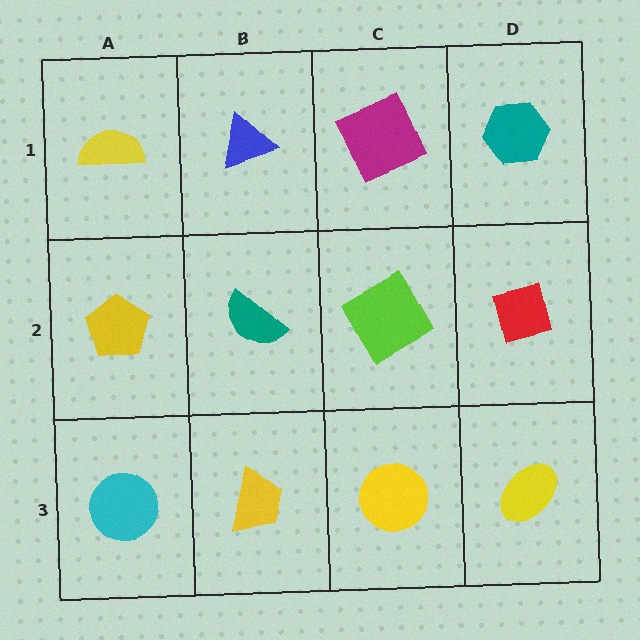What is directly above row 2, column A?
A yellow semicircle.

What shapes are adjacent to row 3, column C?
A lime square (row 2, column C), a yellow trapezoid (row 3, column B), a yellow ellipse (row 3, column D).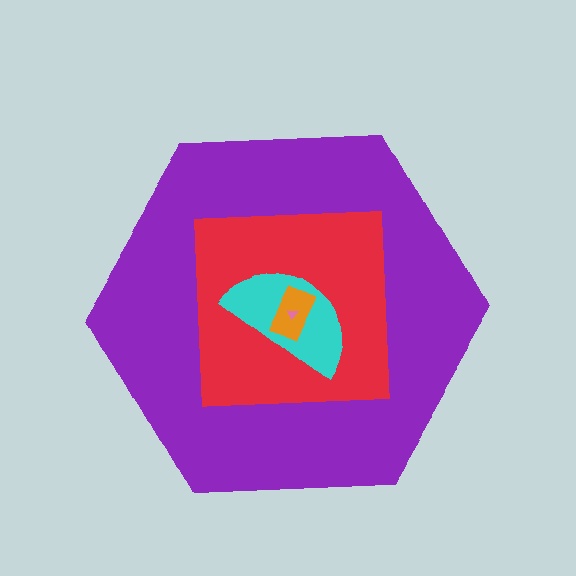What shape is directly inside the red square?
The cyan semicircle.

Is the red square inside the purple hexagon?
Yes.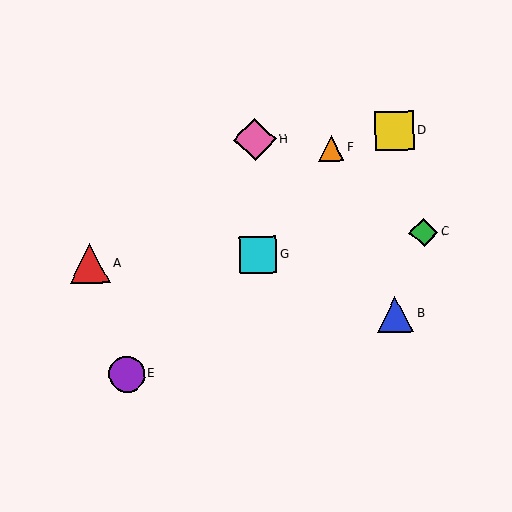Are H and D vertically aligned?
No, H is at x≈255 and D is at x≈395.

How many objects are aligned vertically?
2 objects (G, H) are aligned vertically.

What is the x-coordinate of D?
Object D is at x≈395.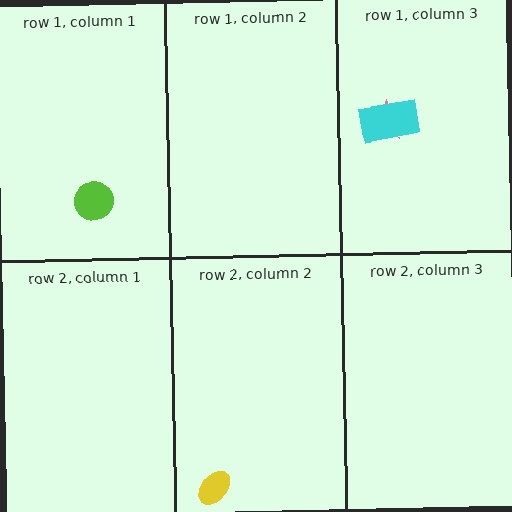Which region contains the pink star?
The row 1, column 3 region.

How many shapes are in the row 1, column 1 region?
1.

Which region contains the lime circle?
The row 1, column 1 region.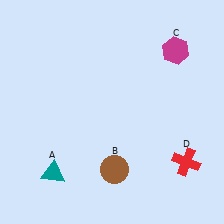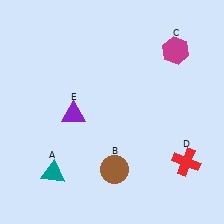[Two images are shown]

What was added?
A purple triangle (E) was added in Image 2.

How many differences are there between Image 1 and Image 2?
There is 1 difference between the two images.